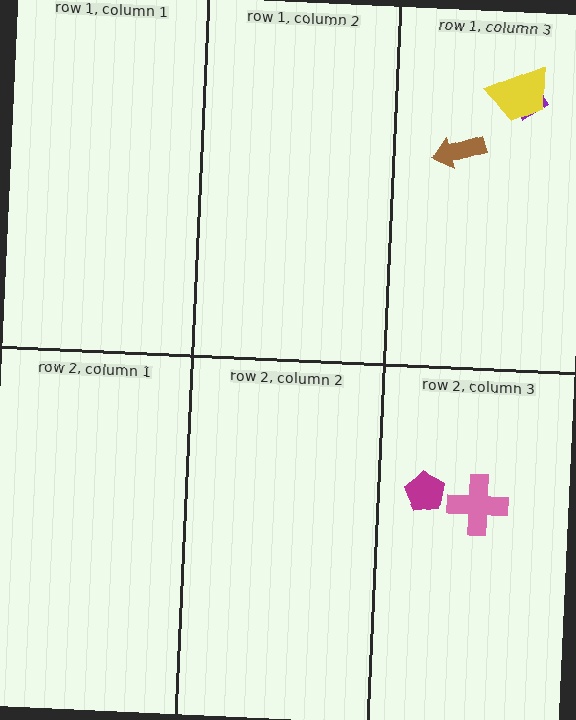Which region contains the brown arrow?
The row 1, column 3 region.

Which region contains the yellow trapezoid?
The row 1, column 3 region.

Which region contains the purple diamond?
The row 1, column 3 region.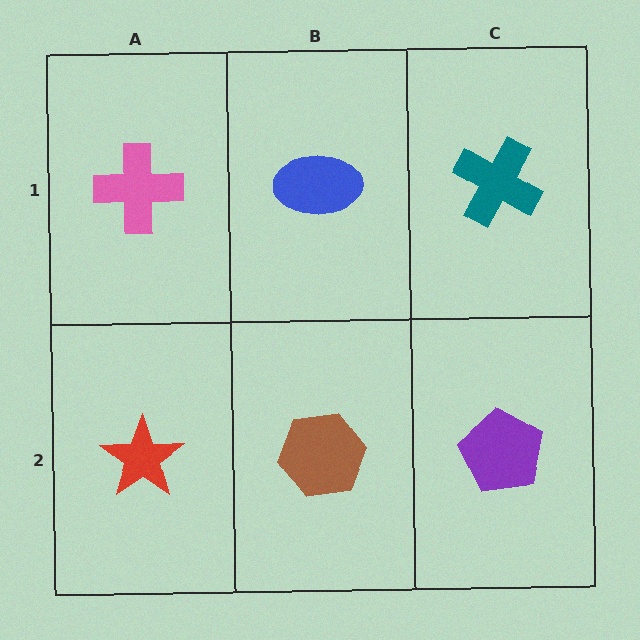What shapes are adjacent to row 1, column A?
A red star (row 2, column A), a blue ellipse (row 1, column B).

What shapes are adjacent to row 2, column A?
A pink cross (row 1, column A), a brown hexagon (row 2, column B).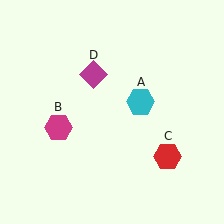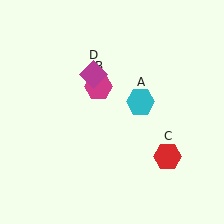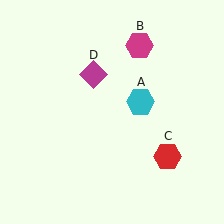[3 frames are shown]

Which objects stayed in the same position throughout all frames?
Cyan hexagon (object A) and red hexagon (object C) and magenta diamond (object D) remained stationary.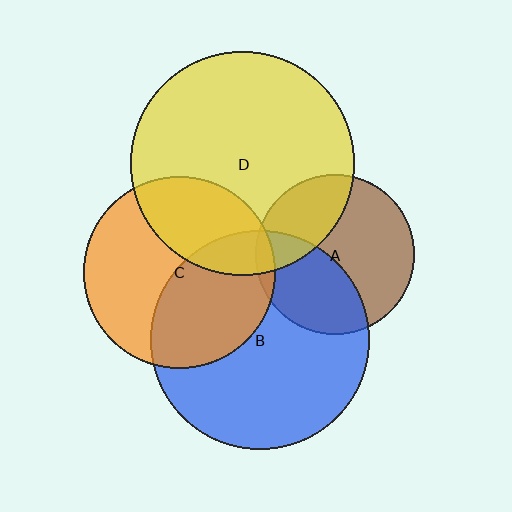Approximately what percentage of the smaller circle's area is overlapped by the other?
Approximately 30%.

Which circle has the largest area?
Circle D (yellow).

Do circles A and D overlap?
Yes.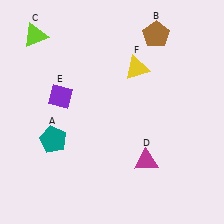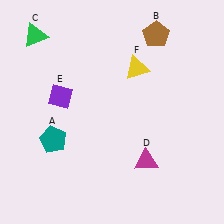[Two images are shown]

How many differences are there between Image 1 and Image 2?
There is 1 difference between the two images.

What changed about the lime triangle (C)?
In Image 1, C is lime. In Image 2, it changed to green.